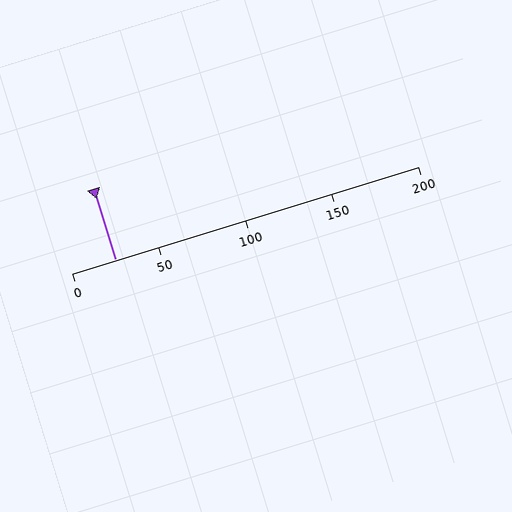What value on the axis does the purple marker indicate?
The marker indicates approximately 25.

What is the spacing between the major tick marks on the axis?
The major ticks are spaced 50 apart.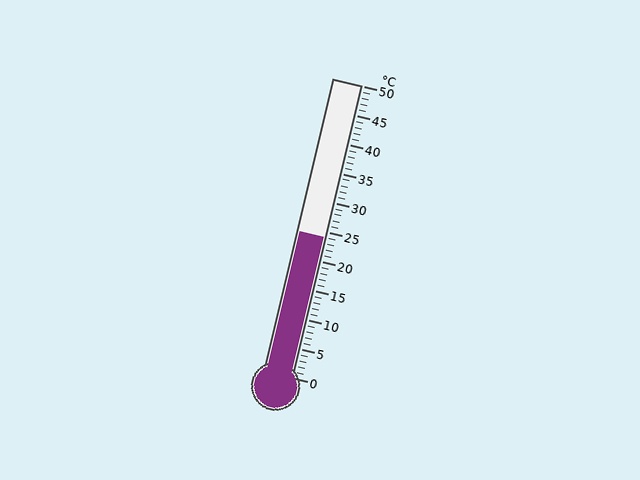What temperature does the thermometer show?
The thermometer shows approximately 24°C.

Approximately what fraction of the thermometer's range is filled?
The thermometer is filled to approximately 50% of its range.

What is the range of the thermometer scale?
The thermometer scale ranges from 0°C to 50°C.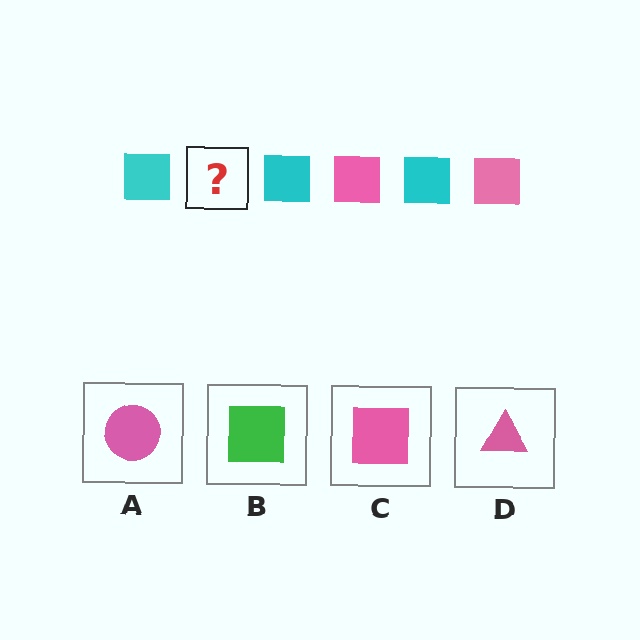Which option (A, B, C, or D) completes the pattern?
C.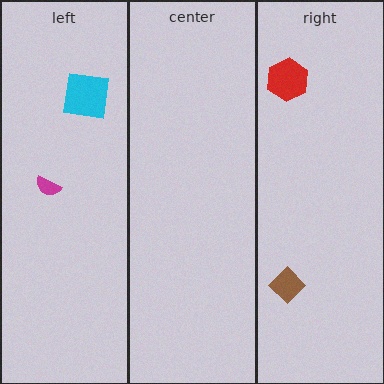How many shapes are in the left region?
2.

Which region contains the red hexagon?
The right region.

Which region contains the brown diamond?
The right region.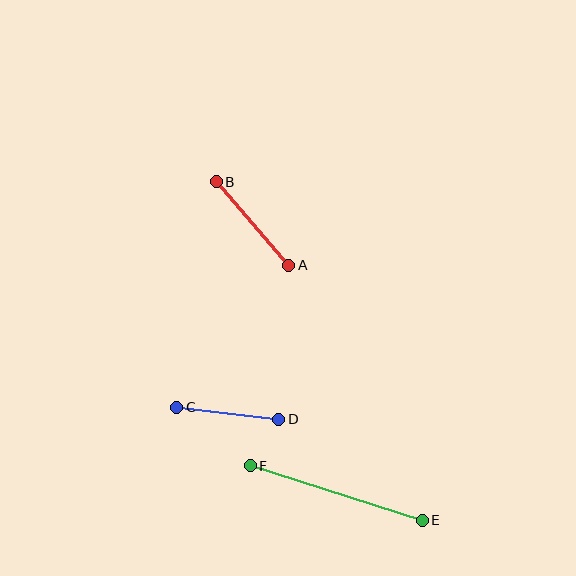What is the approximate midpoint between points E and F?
The midpoint is at approximately (336, 493) pixels.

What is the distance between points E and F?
The distance is approximately 181 pixels.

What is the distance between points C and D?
The distance is approximately 103 pixels.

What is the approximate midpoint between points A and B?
The midpoint is at approximately (253, 223) pixels.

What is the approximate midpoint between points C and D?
The midpoint is at approximately (228, 413) pixels.